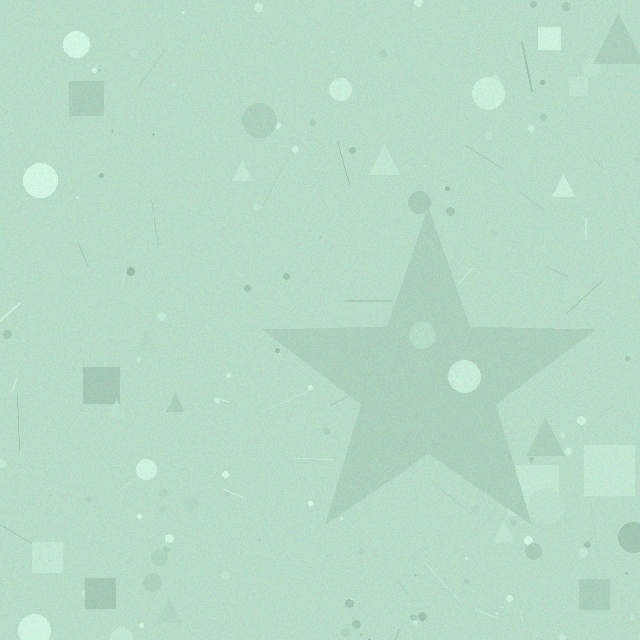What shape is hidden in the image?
A star is hidden in the image.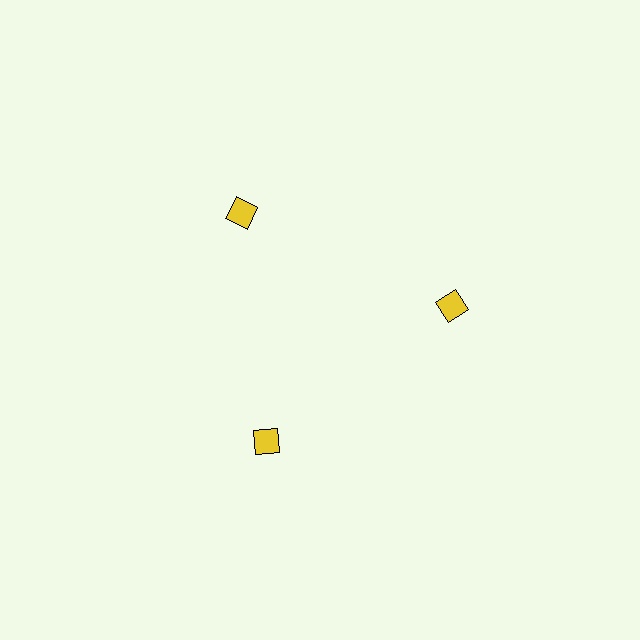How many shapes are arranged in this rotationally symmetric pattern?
There are 3 shapes, arranged in 3 groups of 1.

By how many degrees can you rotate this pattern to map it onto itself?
The pattern maps onto itself every 120 degrees of rotation.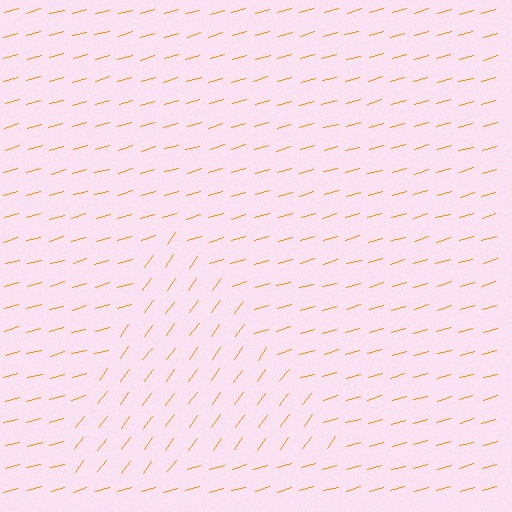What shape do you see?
I see a triangle.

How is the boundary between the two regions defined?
The boundary is defined purely by a change in line orientation (approximately 38 degrees difference). All lines are the same color and thickness.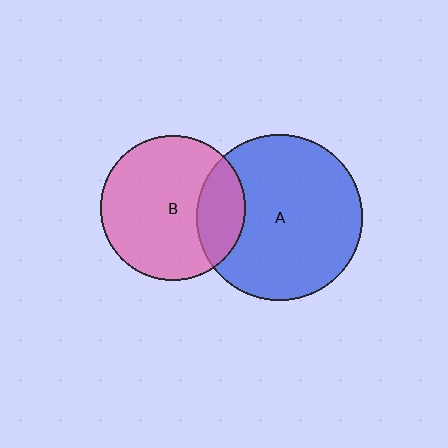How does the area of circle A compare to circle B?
Approximately 1.3 times.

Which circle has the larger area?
Circle A (blue).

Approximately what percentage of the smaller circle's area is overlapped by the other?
Approximately 25%.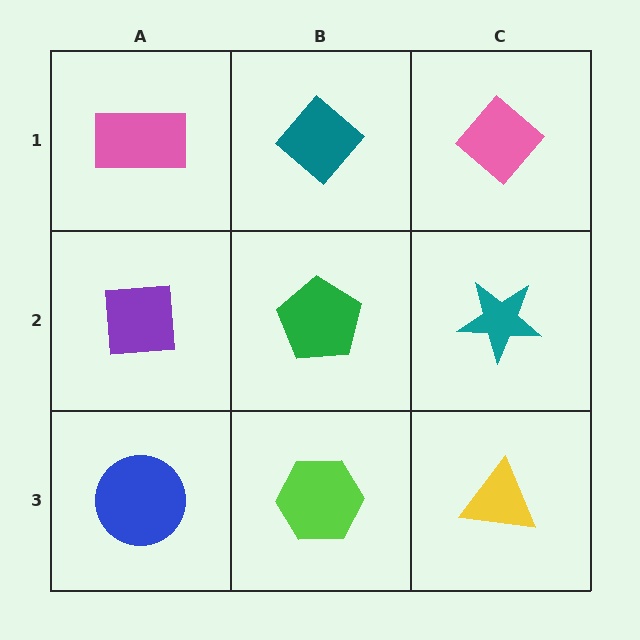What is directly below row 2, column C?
A yellow triangle.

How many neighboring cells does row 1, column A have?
2.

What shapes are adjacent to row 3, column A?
A purple square (row 2, column A), a lime hexagon (row 3, column B).